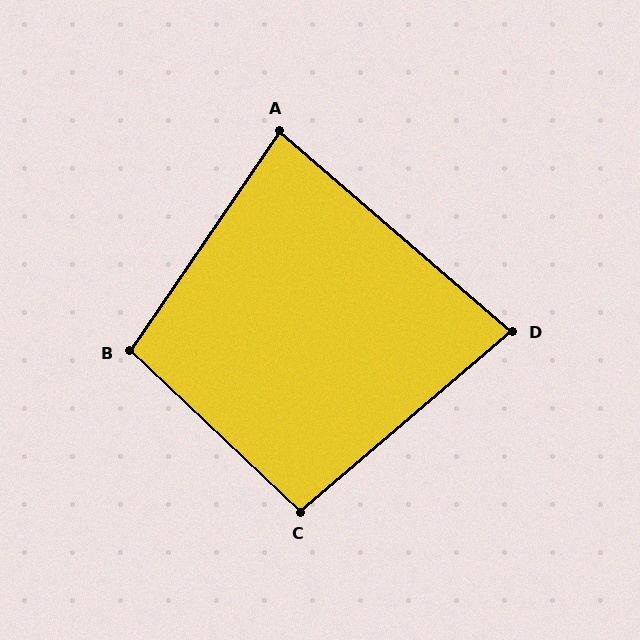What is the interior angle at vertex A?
Approximately 84 degrees (acute).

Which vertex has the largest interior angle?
B, at approximately 99 degrees.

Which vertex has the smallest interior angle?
D, at approximately 81 degrees.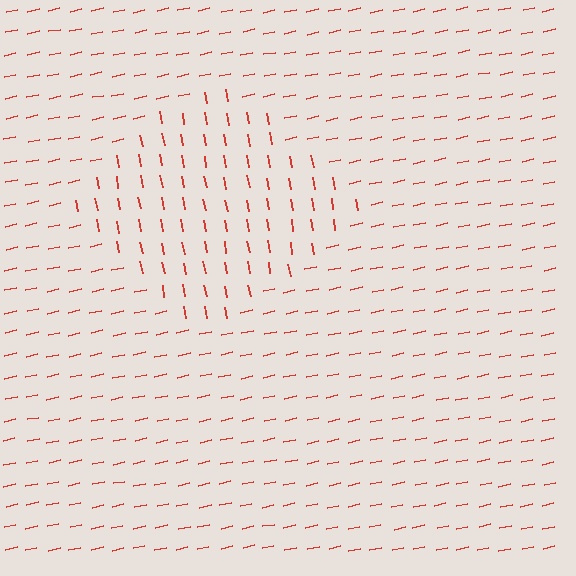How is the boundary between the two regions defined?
The boundary is defined purely by a change in line orientation (approximately 88 degrees difference). All lines are the same color and thickness.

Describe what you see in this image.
The image is filled with small red line segments. A diamond region in the image has lines oriented differently from the surrounding lines, creating a visible texture boundary.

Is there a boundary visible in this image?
Yes, there is a texture boundary formed by a change in line orientation.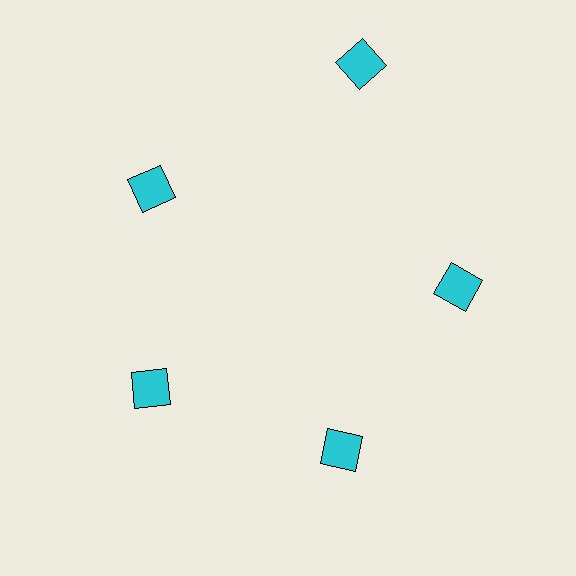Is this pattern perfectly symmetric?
No. The 5 cyan squares are arranged in a ring, but one element near the 1 o'clock position is pushed outward from the center, breaking the 5-fold rotational symmetry.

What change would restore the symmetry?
The symmetry would be restored by moving it inward, back onto the ring so that all 5 squares sit at equal angles and equal distance from the center.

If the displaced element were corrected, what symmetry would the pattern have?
It would have 5-fold rotational symmetry — the pattern would map onto itself every 72 degrees.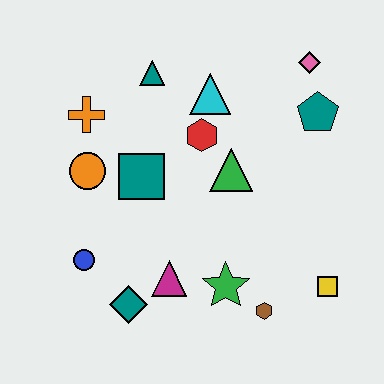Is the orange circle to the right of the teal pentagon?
No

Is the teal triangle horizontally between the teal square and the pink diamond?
Yes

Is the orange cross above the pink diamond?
No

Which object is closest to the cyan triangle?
The red hexagon is closest to the cyan triangle.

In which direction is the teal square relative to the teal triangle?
The teal square is below the teal triangle.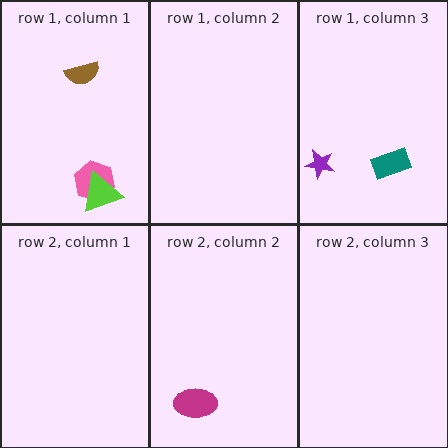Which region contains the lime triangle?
The row 1, column 1 region.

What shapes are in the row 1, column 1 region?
The brown semicircle, the pink hexagon, the lime triangle.